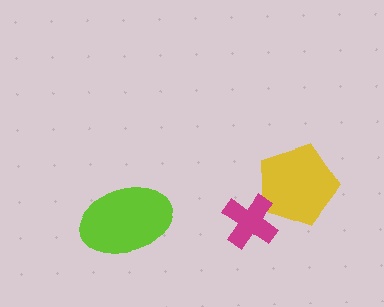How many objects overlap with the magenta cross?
1 object overlaps with the magenta cross.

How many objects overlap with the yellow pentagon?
1 object overlaps with the yellow pentagon.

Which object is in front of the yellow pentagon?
The magenta cross is in front of the yellow pentagon.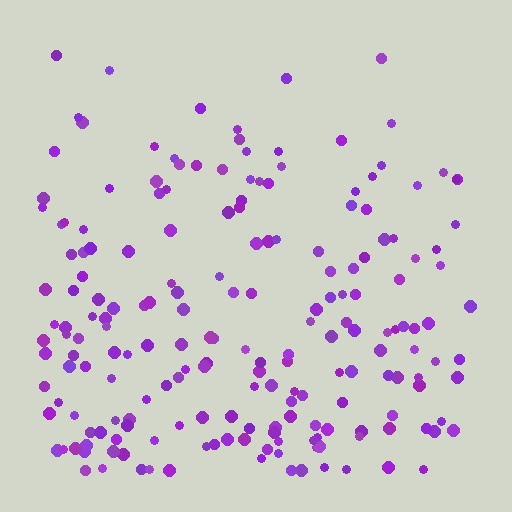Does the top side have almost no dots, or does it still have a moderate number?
Still a moderate number, just noticeably fewer than the bottom.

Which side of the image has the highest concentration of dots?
The bottom.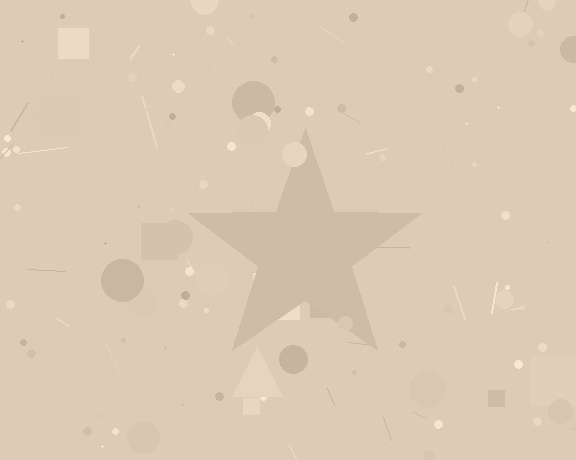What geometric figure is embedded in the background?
A star is embedded in the background.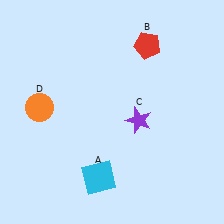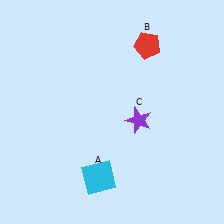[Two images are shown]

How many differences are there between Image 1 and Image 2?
There is 1 difference between the two images.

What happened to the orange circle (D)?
The orange circle (D) was removed in Image 2. It was in the top-left area of Image 1.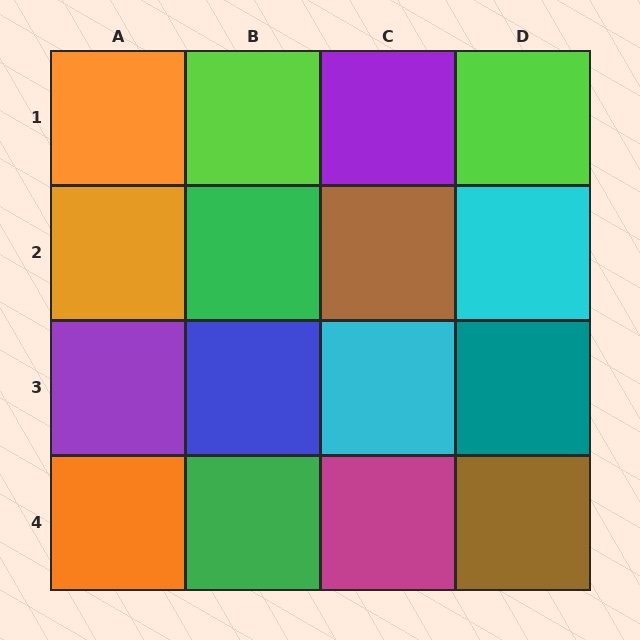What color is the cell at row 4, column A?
Orange.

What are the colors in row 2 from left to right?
Orange, green, brown, cyan.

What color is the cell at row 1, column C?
Purple.